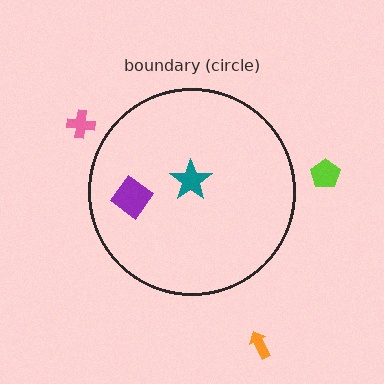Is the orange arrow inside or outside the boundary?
Outside.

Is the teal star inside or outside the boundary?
Inside.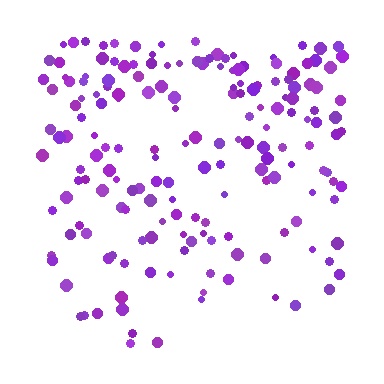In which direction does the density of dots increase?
From bottom to top, with the top side densest.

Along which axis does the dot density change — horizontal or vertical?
Vertical.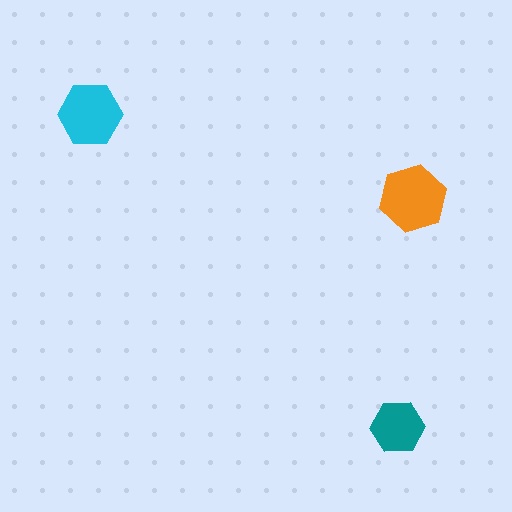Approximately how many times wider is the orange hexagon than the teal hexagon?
About 1.5 times wider.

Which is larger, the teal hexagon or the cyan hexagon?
The cyan one.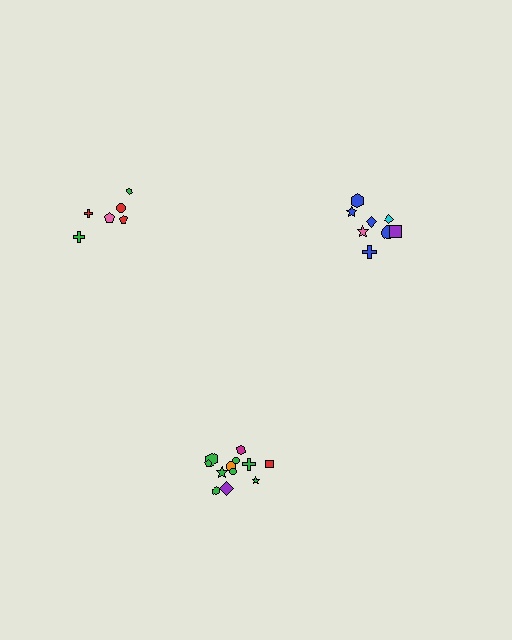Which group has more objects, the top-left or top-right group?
The top-right group.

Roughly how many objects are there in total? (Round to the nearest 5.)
Roughly 25 objects in total.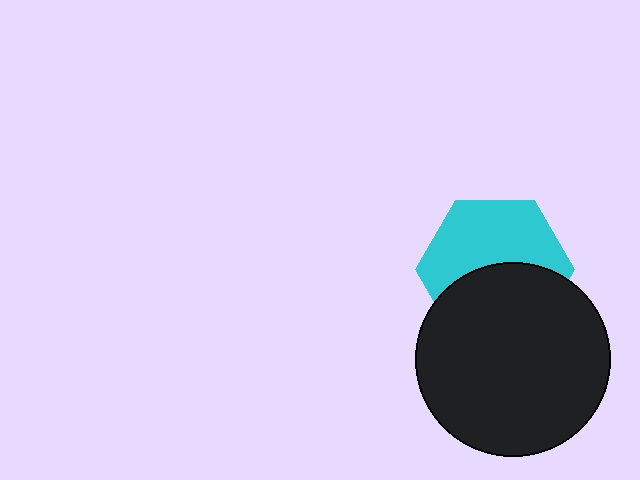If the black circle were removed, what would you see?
You would see the complete cyan hexagon.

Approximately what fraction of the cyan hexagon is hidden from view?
Roughly 47% of the cyan hexagon is hidden behind the black circle.